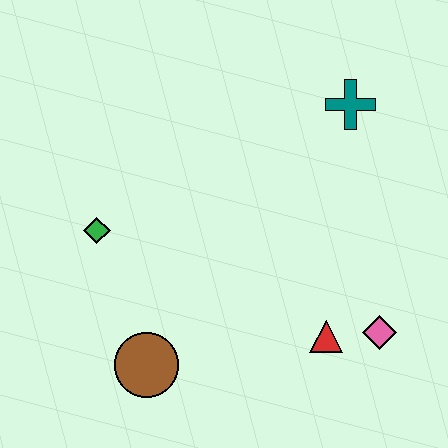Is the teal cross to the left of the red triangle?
No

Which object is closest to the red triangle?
The pink diamond is closest to the red triangle.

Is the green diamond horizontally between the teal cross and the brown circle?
No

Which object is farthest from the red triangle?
The green diamond is farthest from the red triangle.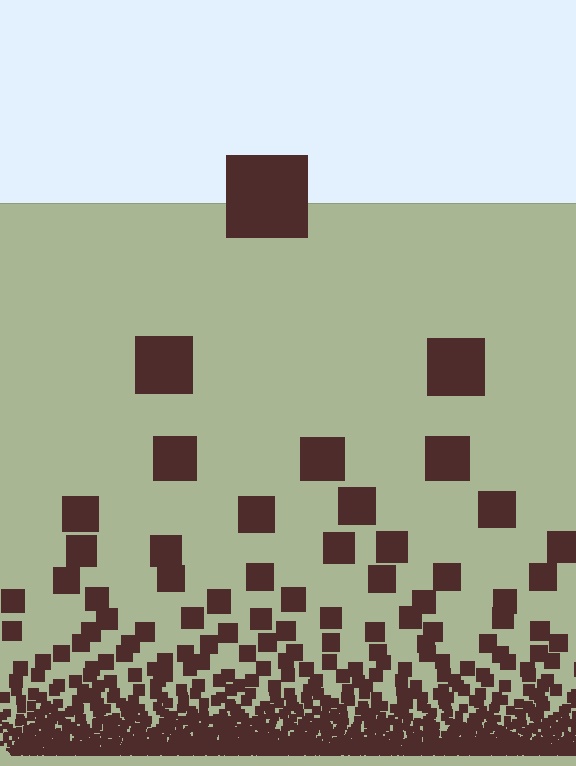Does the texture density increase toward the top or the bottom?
Density increases toward the bottom.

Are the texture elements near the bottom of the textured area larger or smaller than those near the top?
Smaller. The gradient is inverted — elements near the bottom are smaller and denser.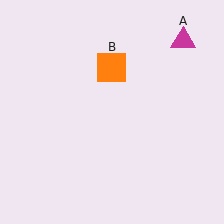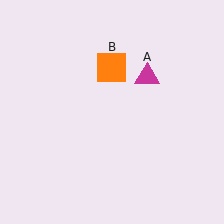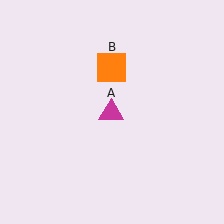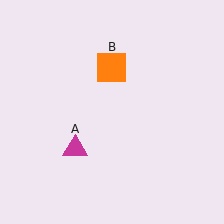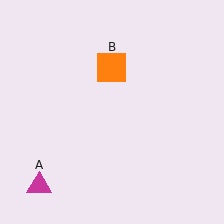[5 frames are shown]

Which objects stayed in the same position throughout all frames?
Orange square (object B) remained stationary.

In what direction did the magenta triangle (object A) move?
The magenta triangle (object A) moved down and to the left.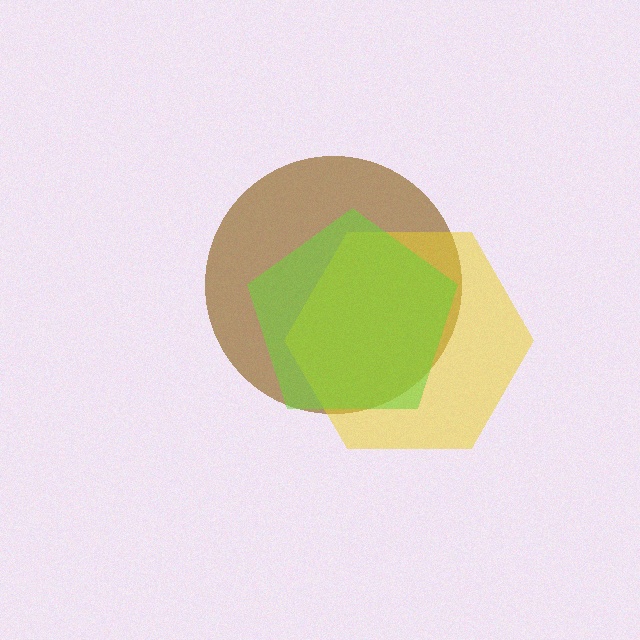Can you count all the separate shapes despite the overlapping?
Yes, there are 3 separate shapes.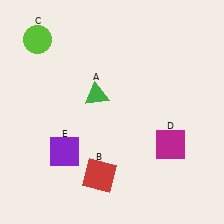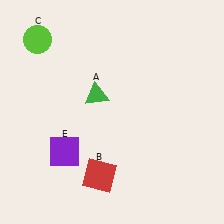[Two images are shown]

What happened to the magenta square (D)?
The magenta square (D) was removed in Image 2. It was in the bottom-right area of Image 1.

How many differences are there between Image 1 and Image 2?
There is 1 difference between the two images.